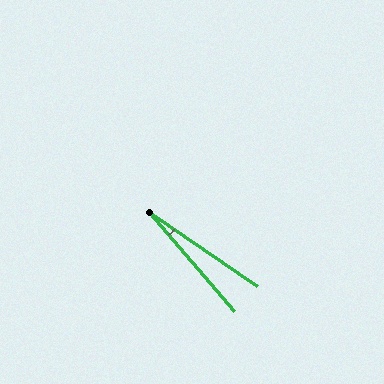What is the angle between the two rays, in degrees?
Approximately 15 degrees.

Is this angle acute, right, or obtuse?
It is acute.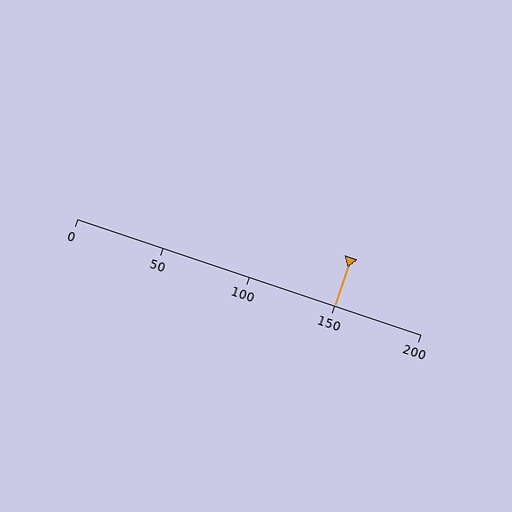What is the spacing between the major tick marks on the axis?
The major ticks are spaced 50 apart.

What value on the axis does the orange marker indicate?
The marker indicates approximately 150.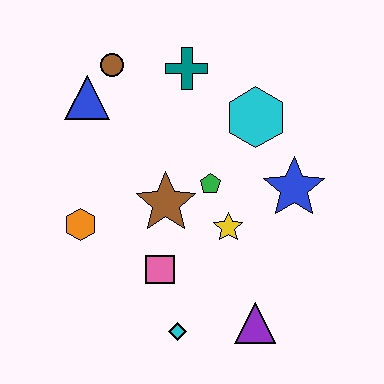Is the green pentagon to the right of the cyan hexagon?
No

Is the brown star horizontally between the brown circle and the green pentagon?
Yes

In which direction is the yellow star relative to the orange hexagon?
The yellow star is to the right of the orange hexagon.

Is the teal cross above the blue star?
Yes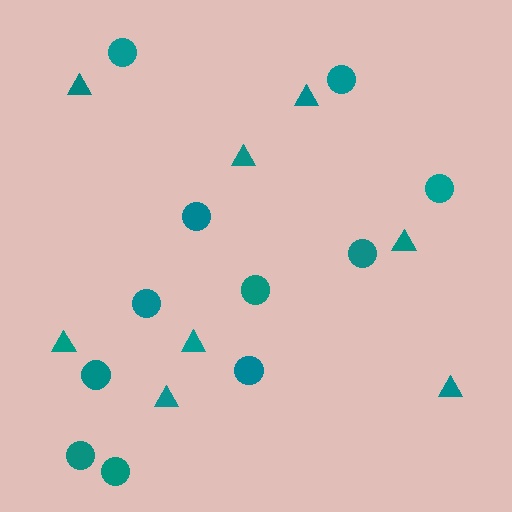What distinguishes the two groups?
There are 2 groups: one group of triangles (8) and one group of circles (11).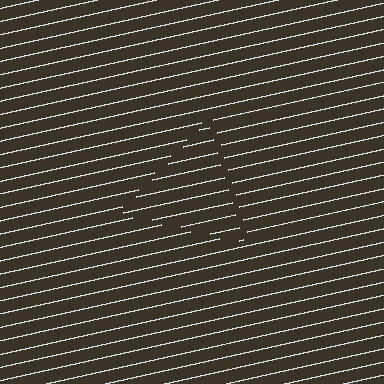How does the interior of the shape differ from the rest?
The interior of the shape contains the same grating, shifted by half a period — the contour is defined by the phase discontinuity where line-ends from the inner and outer gratings abut.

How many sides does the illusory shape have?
3 sides — the line-ends trace a triangle.